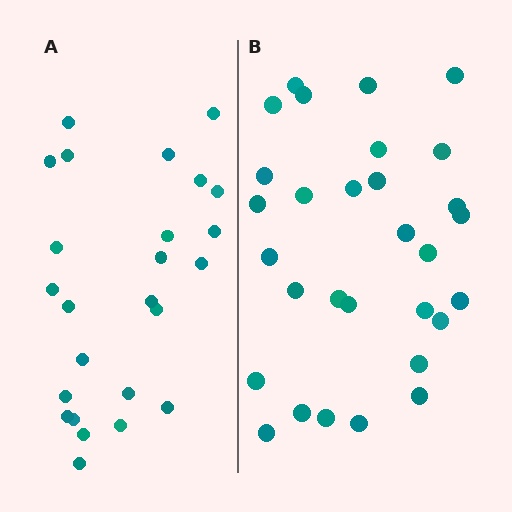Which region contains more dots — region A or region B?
Region B (the right region) has more dots.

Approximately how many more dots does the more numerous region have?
Region B has about 5 more dots than region A.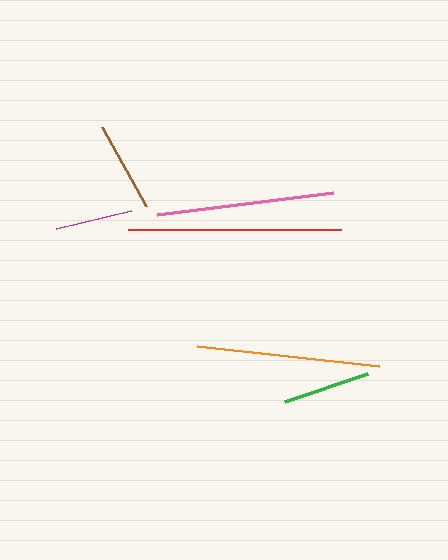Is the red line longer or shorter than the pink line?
The red line is longer than the pink line.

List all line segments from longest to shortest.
From longest to shortest: red, orange, pink, brown, green, magenta.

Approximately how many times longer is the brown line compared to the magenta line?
The brown line is approximately 1.2 times the length of the magenta line.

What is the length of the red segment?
The red segment is approximately 212 pixels long.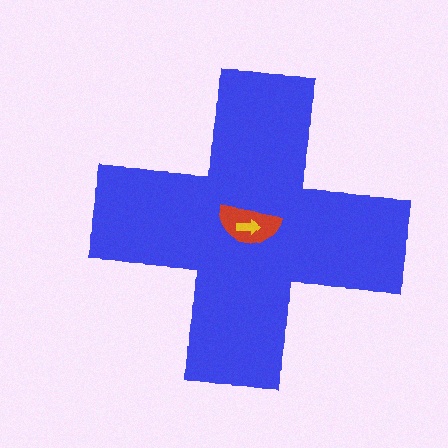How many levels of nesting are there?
3.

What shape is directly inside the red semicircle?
The yellow arrow.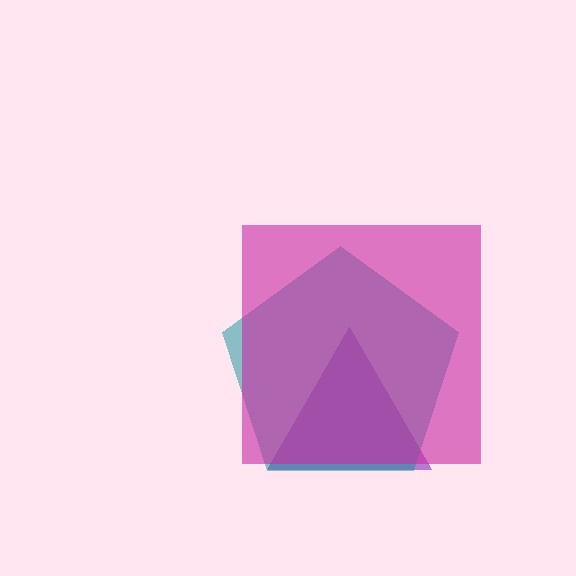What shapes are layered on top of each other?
The layered shapes are: a purple triangle, a teal pentagon, a magenta square.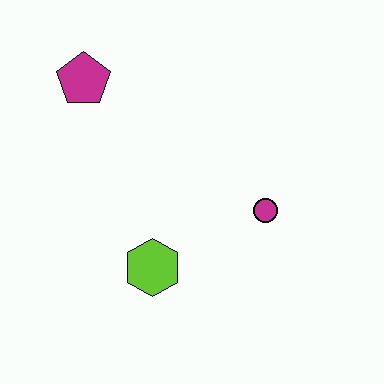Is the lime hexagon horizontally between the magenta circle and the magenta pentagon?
Yes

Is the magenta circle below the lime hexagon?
No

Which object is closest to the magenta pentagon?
The lime hexagon is closest to the magenta pentagon.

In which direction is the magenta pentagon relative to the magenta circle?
The magenta pentagon is to the left of the magenta circle.